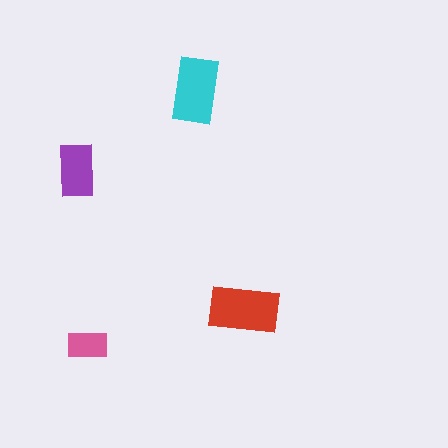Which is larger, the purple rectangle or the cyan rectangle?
The cyan one.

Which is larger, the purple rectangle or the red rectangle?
The red one.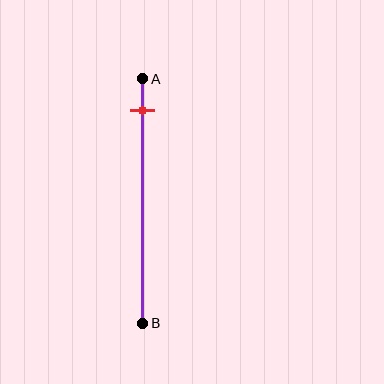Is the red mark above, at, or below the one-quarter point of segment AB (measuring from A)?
The red mark is above the one-quarter point of segment AB.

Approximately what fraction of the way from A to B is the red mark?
The red mark is approximately 15% of the way from A to B.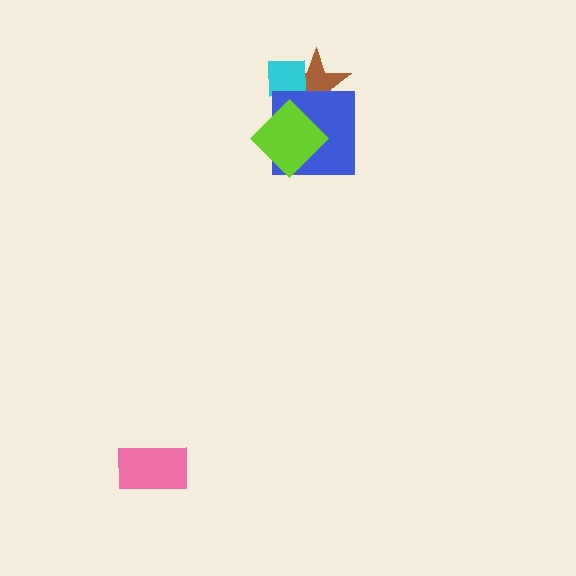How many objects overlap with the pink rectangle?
0 objects overlap with the pink rectangle.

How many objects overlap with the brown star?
3 objects overlap with the brown star.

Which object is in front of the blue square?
The lime diamond is in front of the blue square.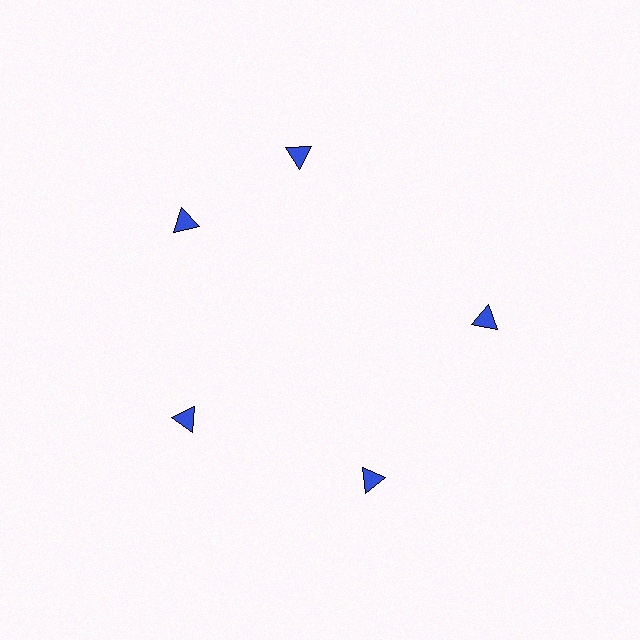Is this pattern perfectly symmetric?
No. The 5 blue triangles are arranged in a ring, but one element near the 1 o'clock position is rotated out of alignment along the ring, breaking the 5-fold rotational symmetry.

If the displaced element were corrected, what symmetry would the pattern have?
It would have 5-fold rotational symmetry — the pattern would map onto itself every 72 degrees.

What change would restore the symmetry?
The symmetry would be restored by rotating it back into even spacing with its neighbors so that all 5 triangles sit at equal angles and equal distance from the center.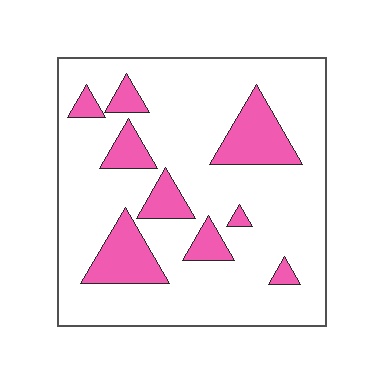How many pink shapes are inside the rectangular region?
9.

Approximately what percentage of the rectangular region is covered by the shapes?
Approximately 20%.